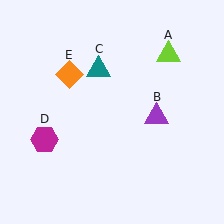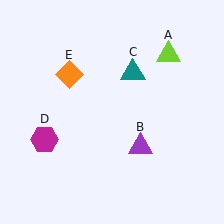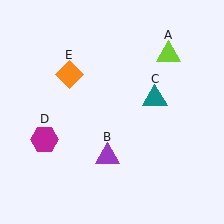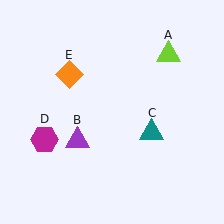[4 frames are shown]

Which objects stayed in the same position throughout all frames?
Lime triangle (object A) and magenta hexagon (object D) and orange diamond (object E) remained stationary.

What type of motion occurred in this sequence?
The purple triangle (object B), teal triangle (object C) rotated clockwise around the center of the scene.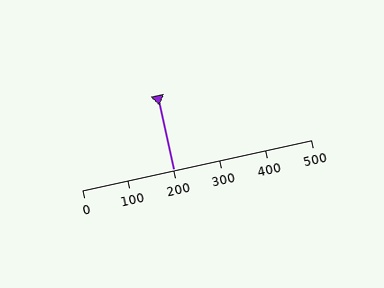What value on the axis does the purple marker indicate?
The marker indicates approximately 200.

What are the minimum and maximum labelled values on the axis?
The axis runs from 0 to 500.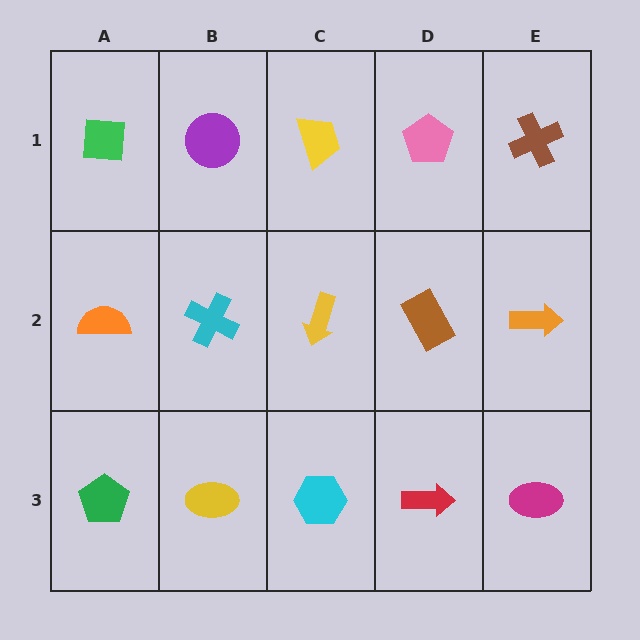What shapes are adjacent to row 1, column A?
An orange semicircle (row 2, column A), a purple circle (row 1, column B).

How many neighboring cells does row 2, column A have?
3.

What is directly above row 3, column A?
An orange semicircle.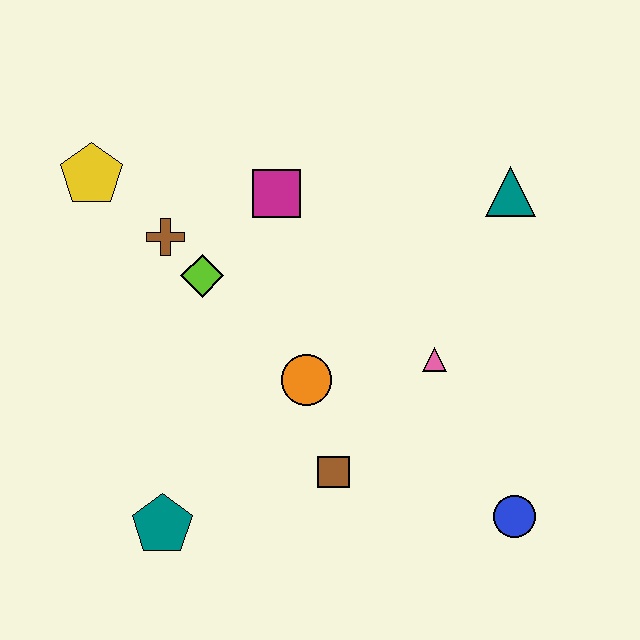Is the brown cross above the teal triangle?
No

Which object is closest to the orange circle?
The brown square is closest to the orange circle.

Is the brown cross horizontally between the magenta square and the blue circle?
No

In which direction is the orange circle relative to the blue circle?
The orange circle is to the left of the blue circle.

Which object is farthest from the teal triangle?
The teal pentagon is farthest from the teal triangle.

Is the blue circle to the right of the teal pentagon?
Yes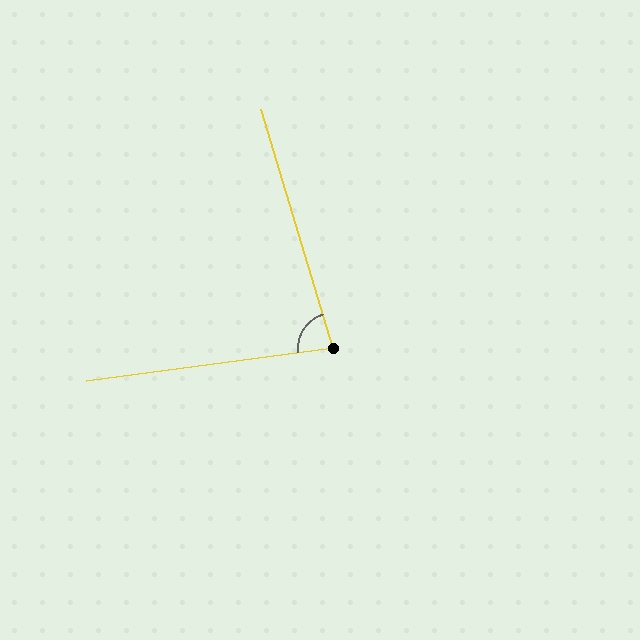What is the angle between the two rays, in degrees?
Approximately 81 degrees.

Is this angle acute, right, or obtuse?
It is acute.